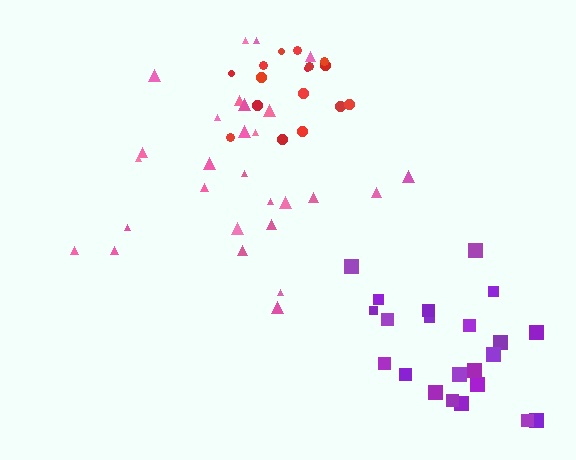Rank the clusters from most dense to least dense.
red, purple, pink.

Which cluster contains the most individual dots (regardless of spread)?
Pink (28).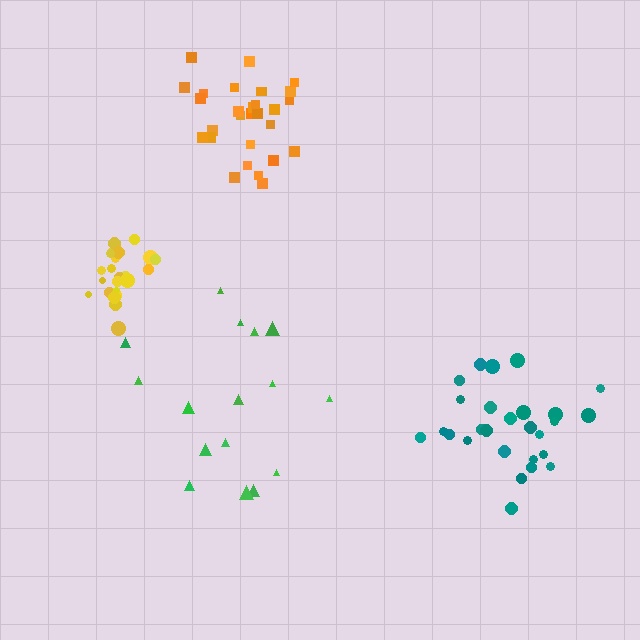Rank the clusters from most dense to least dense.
yellow, orange, teal, green.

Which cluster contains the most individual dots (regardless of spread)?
Orange (29).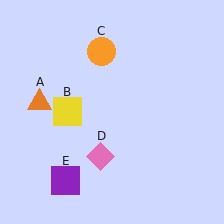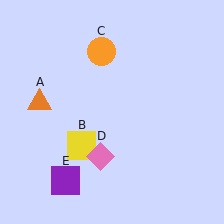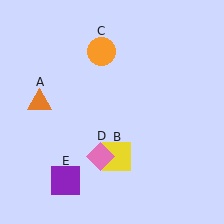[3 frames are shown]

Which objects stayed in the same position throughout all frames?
Orange triangle (object A) and orange circle (object C) and pink diamond (object D) and purple square (object E) remained stationary.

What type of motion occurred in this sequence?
The yellow square (object B) rotated counterclockwise around the center of the scene.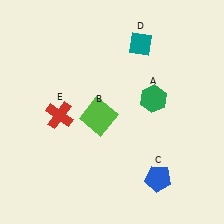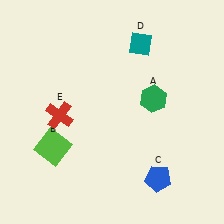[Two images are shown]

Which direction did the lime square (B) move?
The lime square (B) moved left.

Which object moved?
The lime square (B) moved left.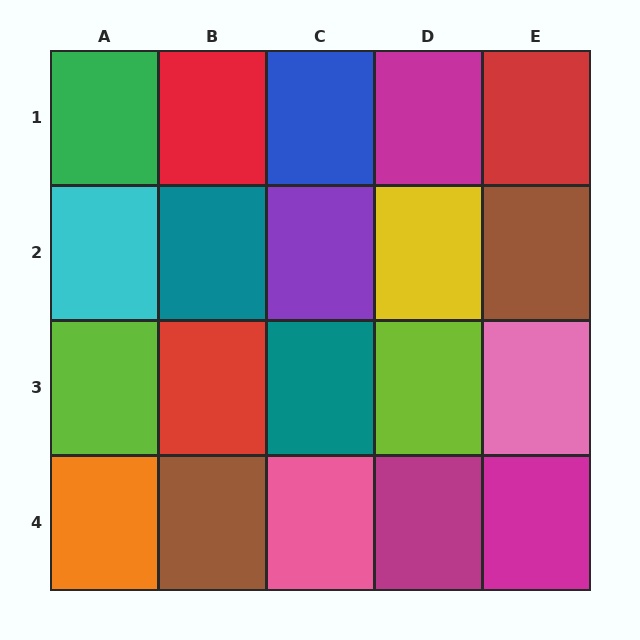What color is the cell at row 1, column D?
Magenta.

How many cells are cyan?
1 cell is cyan.